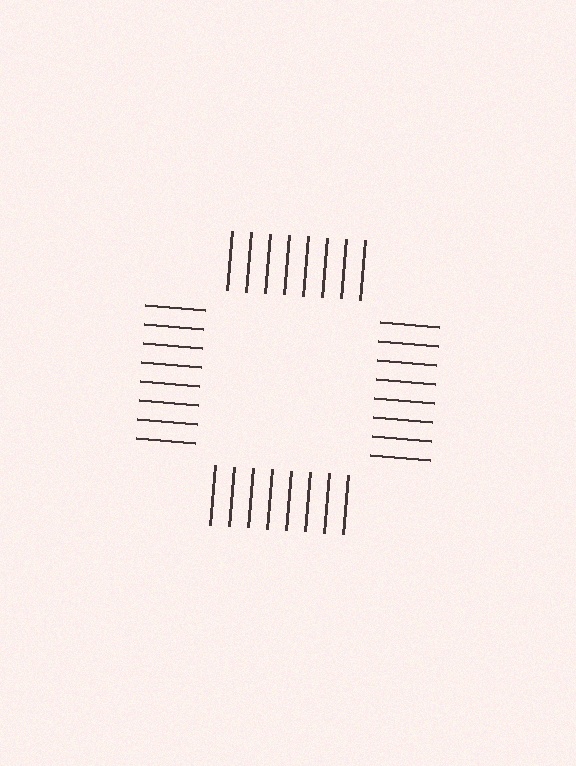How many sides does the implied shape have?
4 sides — the line-ends trace a square.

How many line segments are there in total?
32 — 8 along each of the 4 edges.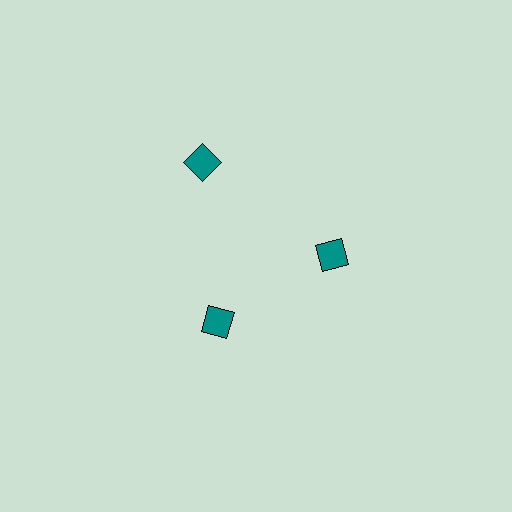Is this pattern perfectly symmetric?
No. The 3 teal squares are arranged in a ring, but one element near the 11 o'clock position is pushed outward from the center, breaking the 3-fold rotational symmetry.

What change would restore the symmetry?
The symmetry would be restored by moving it inward, back onto the ring so that all 3 squares sit at equal angles and equal distance from the center.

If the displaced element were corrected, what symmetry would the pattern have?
It would have 3-fold rotational symmetry — the pattern would map onto itself every 120 degrees.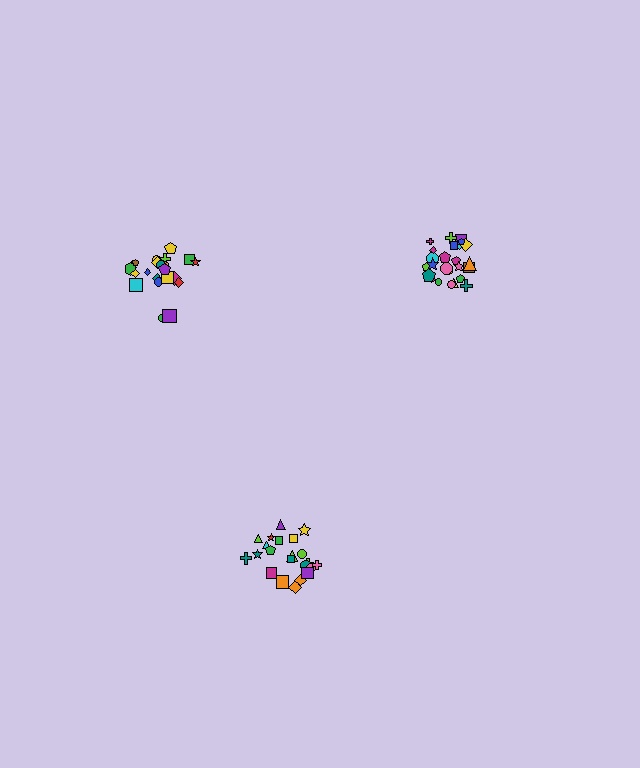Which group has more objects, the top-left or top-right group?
The top-right group.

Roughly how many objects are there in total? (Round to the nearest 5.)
Roughly 70 objects in total.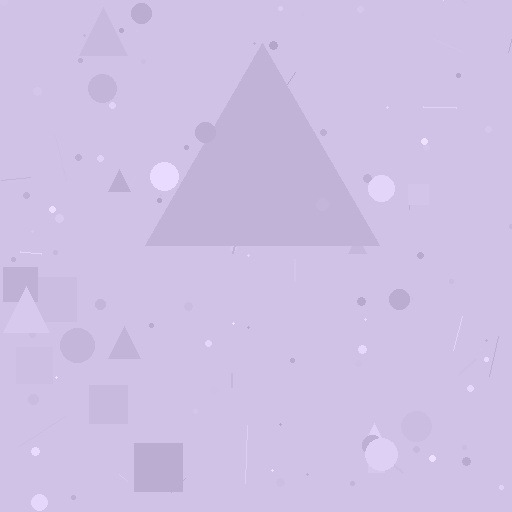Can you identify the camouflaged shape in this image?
The camouflaged shape is a triangle.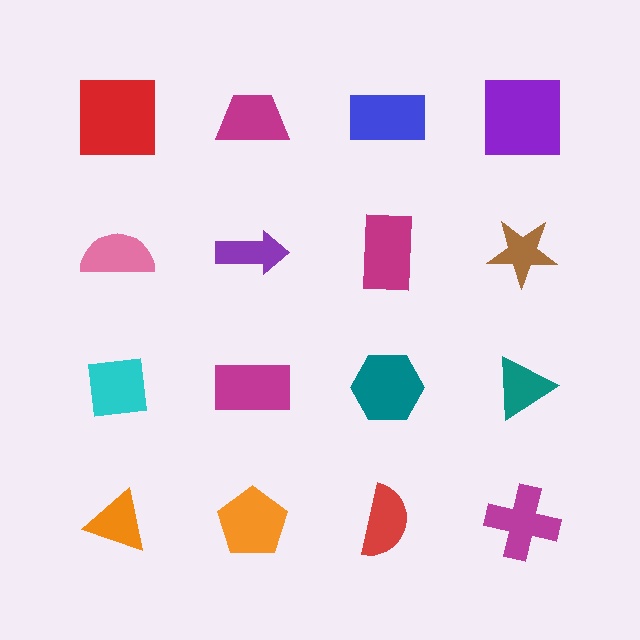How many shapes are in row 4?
4 shapes.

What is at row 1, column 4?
A purple square.